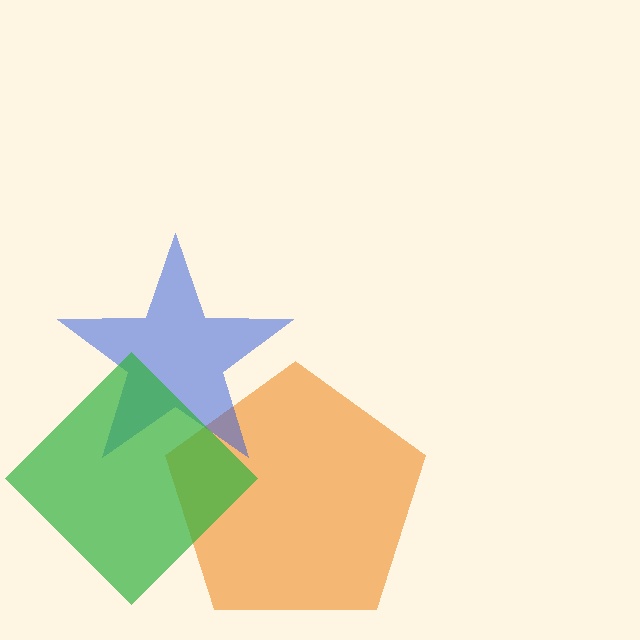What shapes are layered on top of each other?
The layered shapes are: an orange pentagon, a blue star, a green diamond.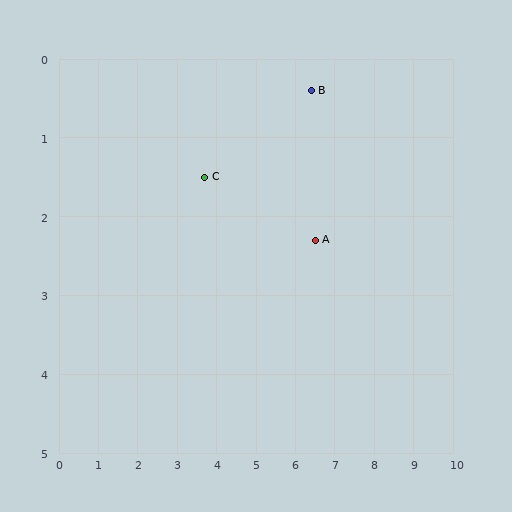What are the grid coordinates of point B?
Point B is at approximately (6.4, 0.4).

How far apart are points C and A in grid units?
Points C and A are about 2.9 grid units apart.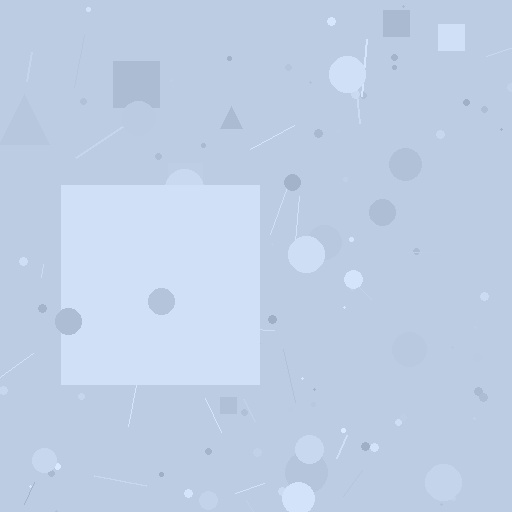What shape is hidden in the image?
A square is hidden in the image.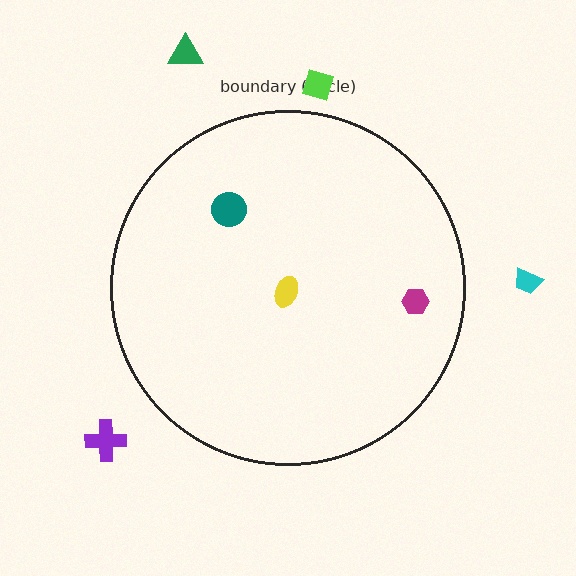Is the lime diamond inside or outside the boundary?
Outside.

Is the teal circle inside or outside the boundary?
Inside.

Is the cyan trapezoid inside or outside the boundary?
Outside.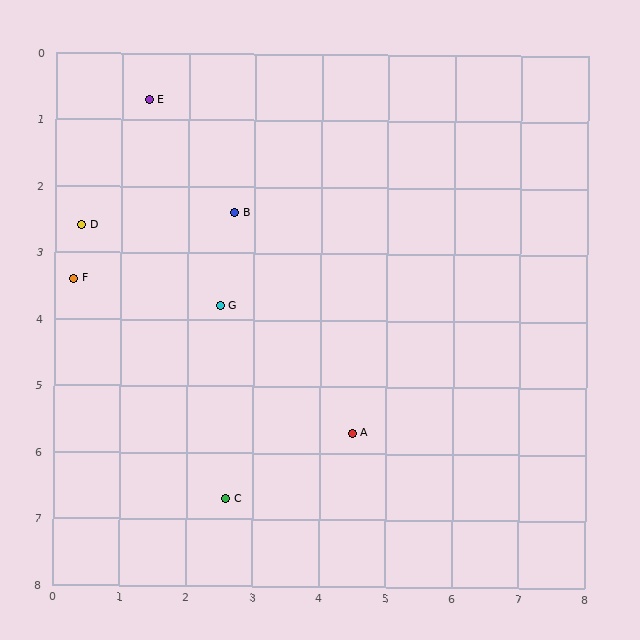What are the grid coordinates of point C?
Point C is at approximately (2.6, 6.7).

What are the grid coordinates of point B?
Point B is at approximately (2.7, 2.4).